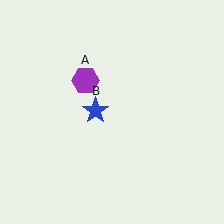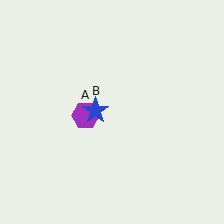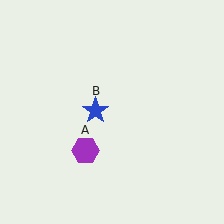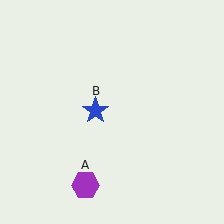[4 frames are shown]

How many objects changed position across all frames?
1 object changed position: purple hexagon (object A).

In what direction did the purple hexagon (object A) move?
The purple hexagon (object A) moved down.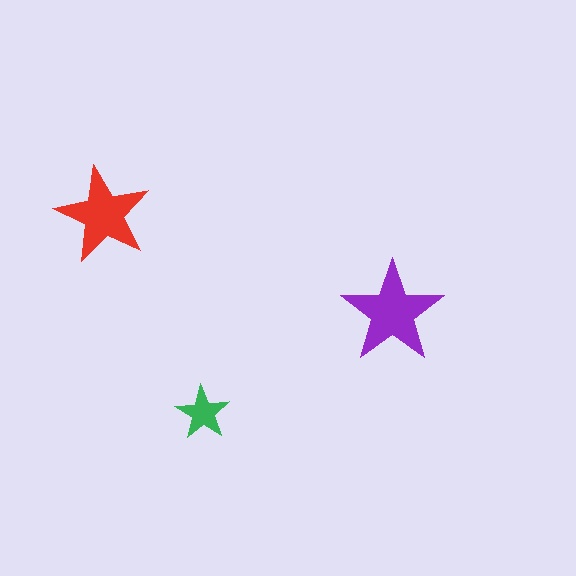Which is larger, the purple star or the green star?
The purple one.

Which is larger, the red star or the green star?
The red one.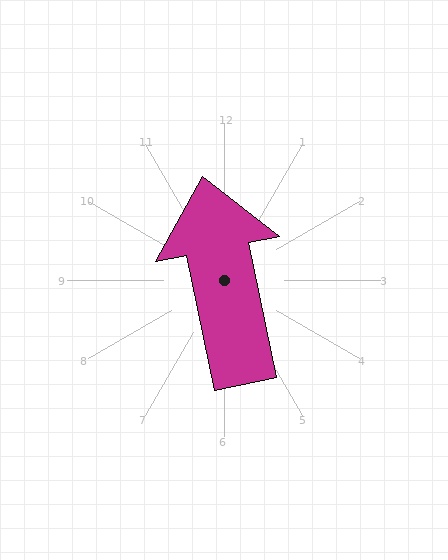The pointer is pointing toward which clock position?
Roughly 12 o'clock.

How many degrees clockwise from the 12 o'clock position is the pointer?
Approximately 348 degrees.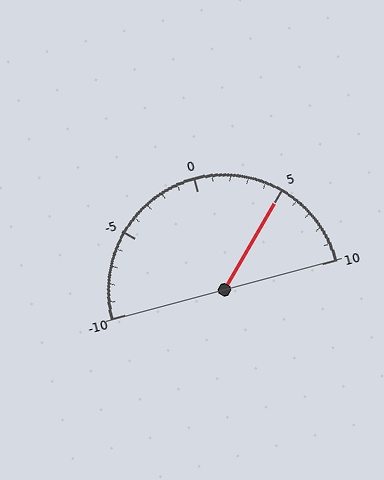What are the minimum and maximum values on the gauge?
The gauge ranges from -10 to 10.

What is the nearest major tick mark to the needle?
The nearest major tick mark is 5.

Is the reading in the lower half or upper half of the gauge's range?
The reading is in the upper half of the range (-10 to 10).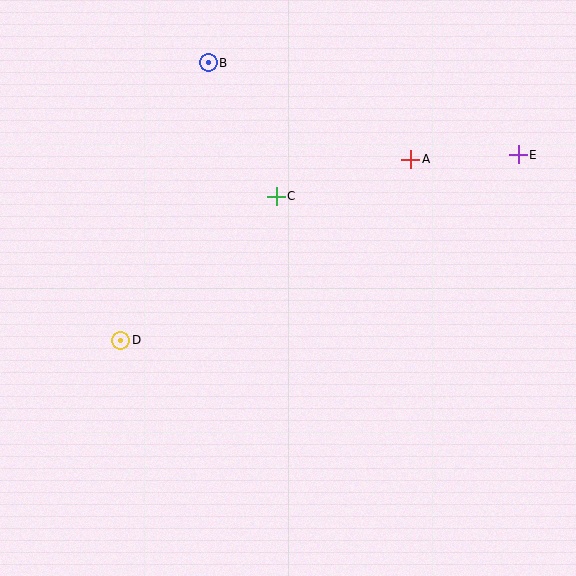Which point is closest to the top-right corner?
Point E is closest to the top-right corner.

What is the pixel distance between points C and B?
The distance between C and B is 150 pixels.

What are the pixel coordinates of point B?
Point B is at (208, 63).